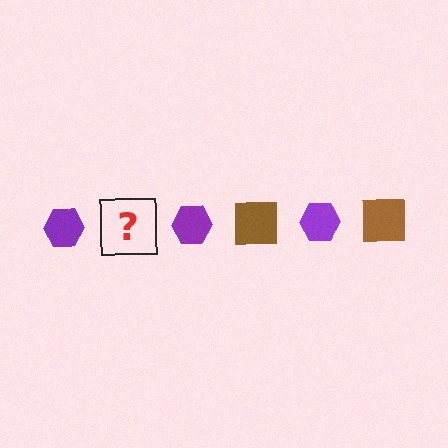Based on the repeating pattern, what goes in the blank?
The blank should be a brown square.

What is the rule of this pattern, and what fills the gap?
The rule is that the pattern alternates between purple hexagon and brown square. The gap should be filled with a brown square.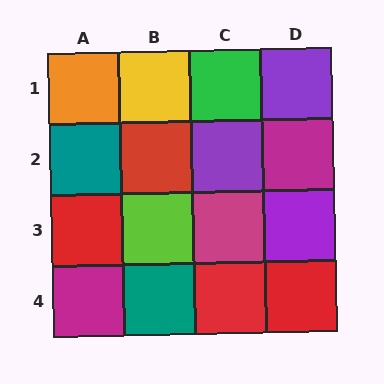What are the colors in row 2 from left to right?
Teal, red, purple, magenta.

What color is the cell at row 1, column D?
Purple.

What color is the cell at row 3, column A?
Red.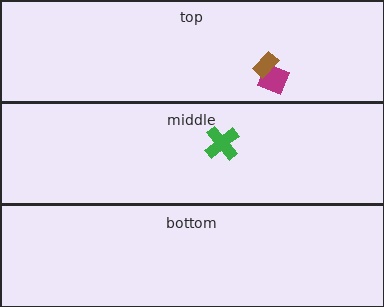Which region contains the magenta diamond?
The top region.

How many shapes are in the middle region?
1.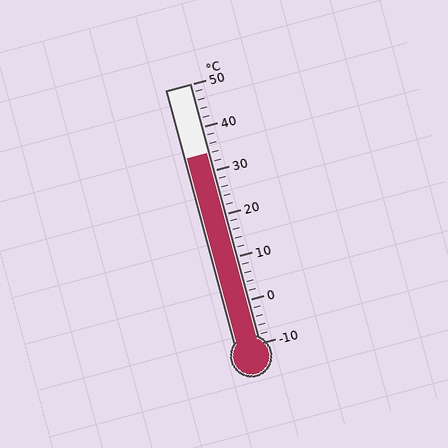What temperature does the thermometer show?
The thermometer shows approximately 34°C.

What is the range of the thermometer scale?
The thermometer scale ranges from -10°C to 50°C.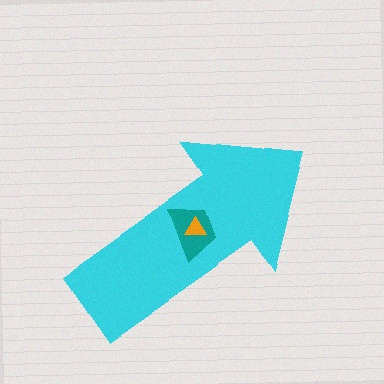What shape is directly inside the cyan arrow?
The teal trapezoid.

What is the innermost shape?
The orange triangle.